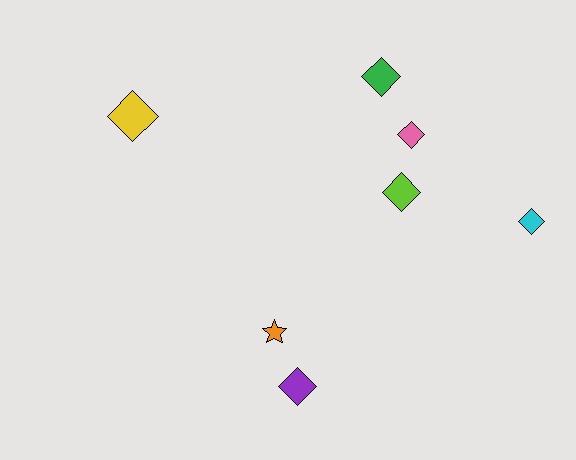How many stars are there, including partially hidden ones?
There is 1 star.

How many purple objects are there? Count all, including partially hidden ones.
There is 1 purple object.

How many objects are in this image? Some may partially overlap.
There are 7 objects.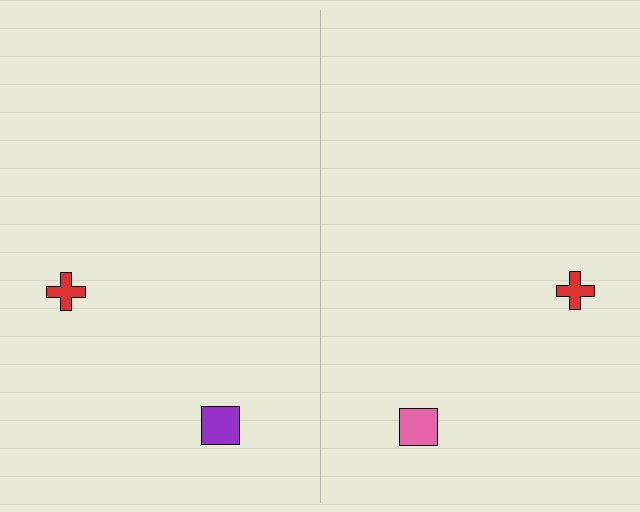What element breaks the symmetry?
The pink square on the right side breaks the symmetry — its mirror counterpart is purple.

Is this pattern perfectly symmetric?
No, the pattern is not perfectly symmetric. The pink square on the right side breaks the symmetry — its mirror counterpart is purple.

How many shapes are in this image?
There are 4 shapes in this image.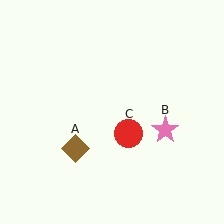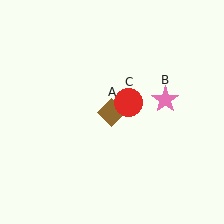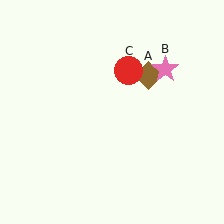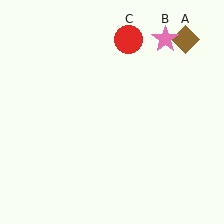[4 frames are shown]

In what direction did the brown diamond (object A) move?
The brown diamond (object A) moved up and to the right.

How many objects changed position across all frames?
3 objects changed position: brown diamond (object A), pink star (object B), red circle (object C).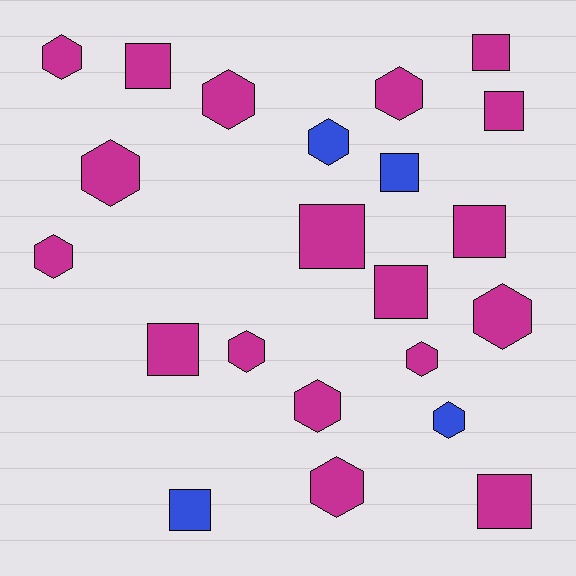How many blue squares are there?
There are 2 blue squares.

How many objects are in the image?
There are 22 objects.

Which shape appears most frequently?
Hexagon, with 12 objects.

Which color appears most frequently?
Magenta, with 18 objects.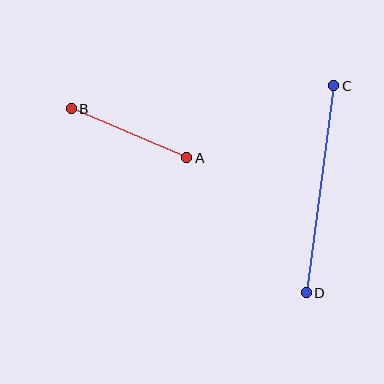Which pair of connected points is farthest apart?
Points C and D are farthest apart.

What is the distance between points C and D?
The distance is approximately 209 pixels.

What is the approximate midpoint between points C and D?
The midpoint is at approximately (320, 189) pixels.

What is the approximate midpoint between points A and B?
The midpoint is at approximately (129, 133) pixels.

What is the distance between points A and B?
The distance is approximately 125 pixels.